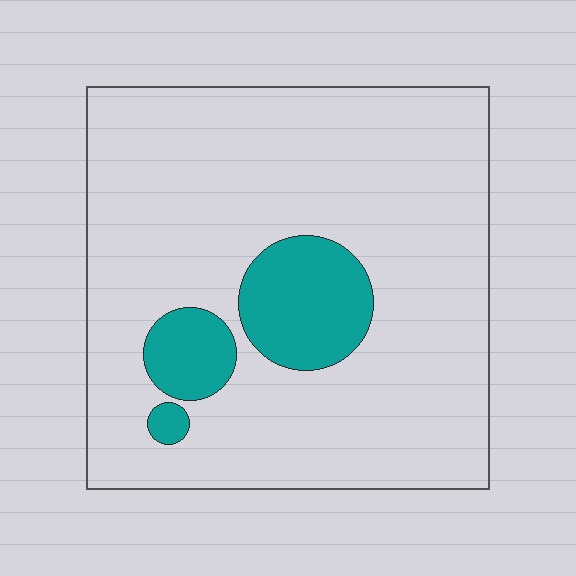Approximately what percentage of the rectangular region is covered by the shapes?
Approximately 15%.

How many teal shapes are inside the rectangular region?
3.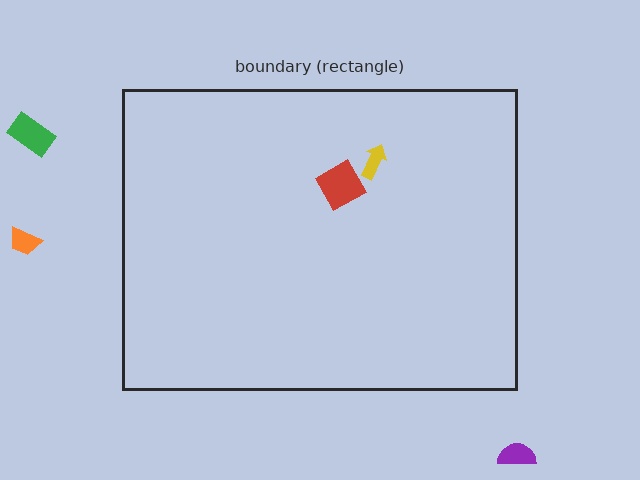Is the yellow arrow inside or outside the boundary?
Inside.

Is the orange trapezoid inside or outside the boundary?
Outside.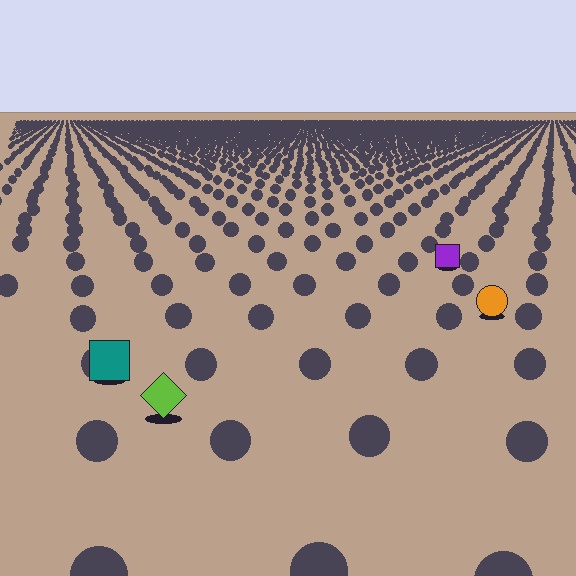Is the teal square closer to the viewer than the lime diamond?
No. The lime diamond is closer — you can tell from the texture gradient: the ground texture is coarser near it.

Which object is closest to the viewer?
The lime diamond is closest. The texture marks near it are larger and more spread out.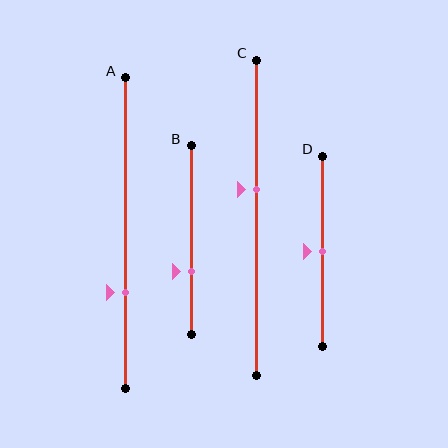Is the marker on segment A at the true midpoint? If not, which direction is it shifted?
No, the marker on segment A is shifted downward by about 19% of the segment length.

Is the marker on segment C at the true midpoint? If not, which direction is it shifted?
No, the marker on segment C is shifted upward by about 9% of the segment length.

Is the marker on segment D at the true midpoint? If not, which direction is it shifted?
Yes, the marker on segment D is at the true midpoint.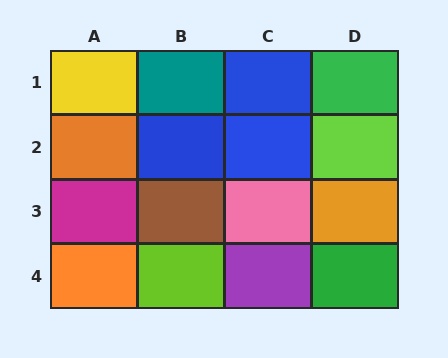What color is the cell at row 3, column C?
Pink.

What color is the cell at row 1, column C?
Blue.